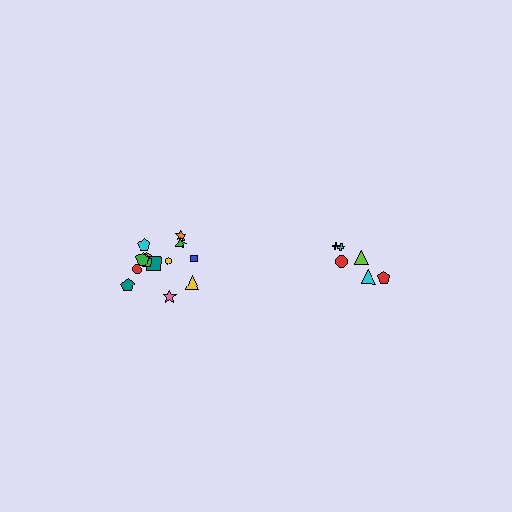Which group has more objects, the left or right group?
The left group.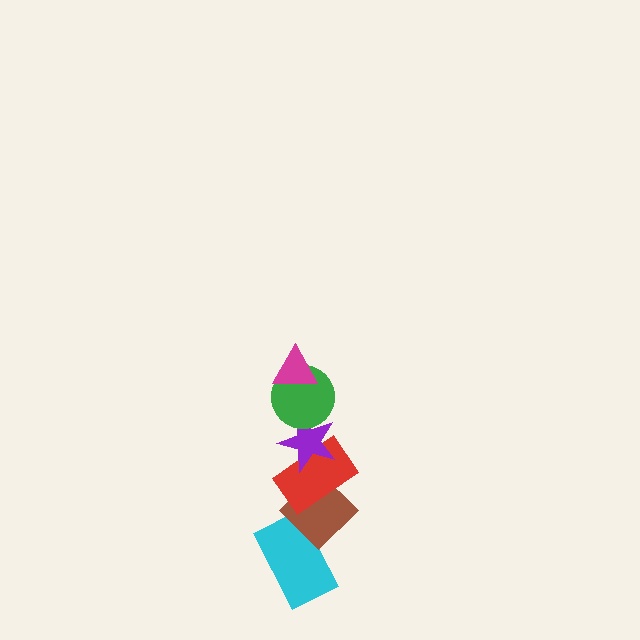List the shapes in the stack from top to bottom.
From top to bottom: the magenta triangle, the green circle, the purple star, the red rectangle, the brown diamond, the cyan rectangle.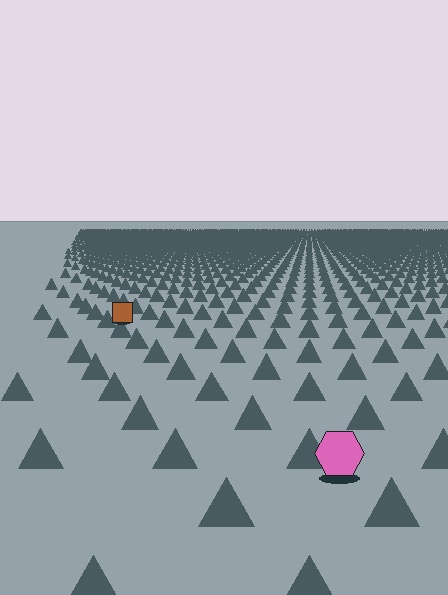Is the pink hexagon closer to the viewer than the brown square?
Yes. The pink hexagon is closer — you can tell from the texture gradient: the ground texture is coarser near it.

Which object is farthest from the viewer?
The brown square is farthest from the viewer. It appears smaller and the ground texture around it is denser.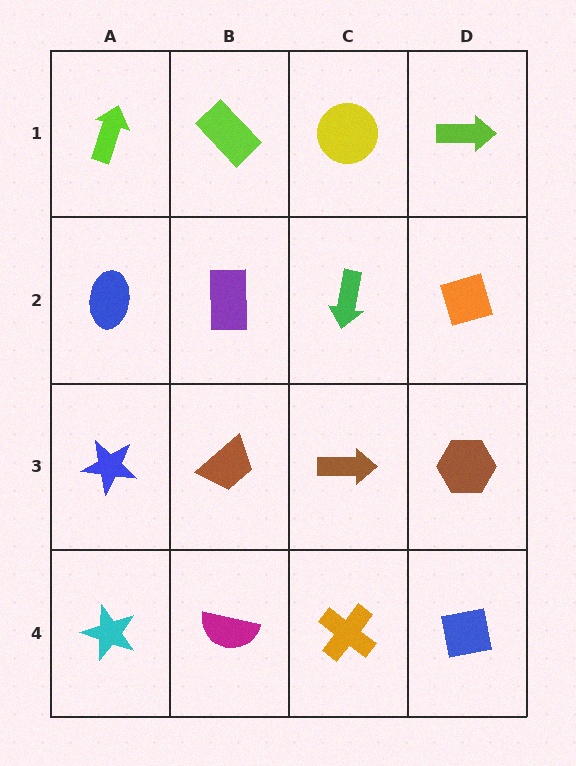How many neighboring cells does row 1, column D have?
2.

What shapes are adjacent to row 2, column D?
A lime arrow (row 1, column D), a brown hexagon (row 3, column D), a green arrow (row 2, column C).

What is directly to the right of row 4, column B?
An orange cross.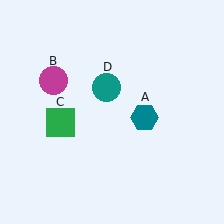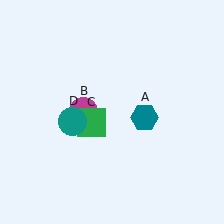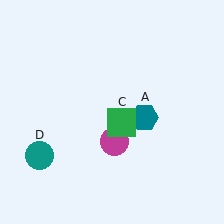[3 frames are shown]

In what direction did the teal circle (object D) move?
The teal circle (object D) moved down and to the left.